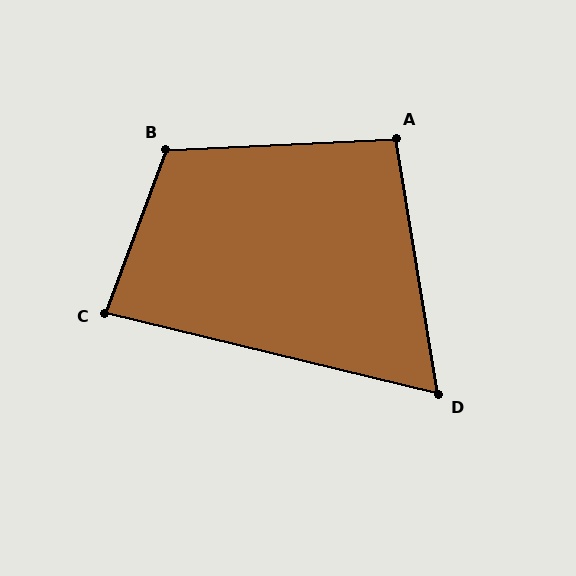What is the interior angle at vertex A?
Approximately 97 degrees (obtuse).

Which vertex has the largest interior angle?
B, at approximately 113 degrees.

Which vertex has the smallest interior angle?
D, at approximately 67 degrees.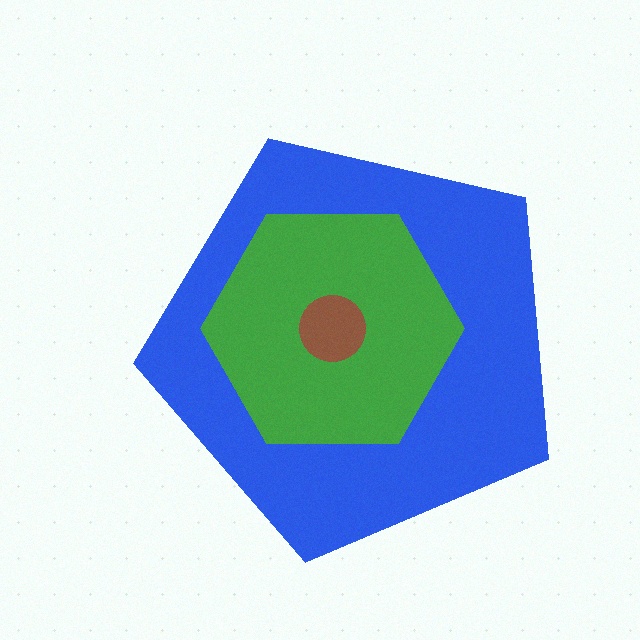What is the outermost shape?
The blue pentagon.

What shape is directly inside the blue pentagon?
The green hexagon.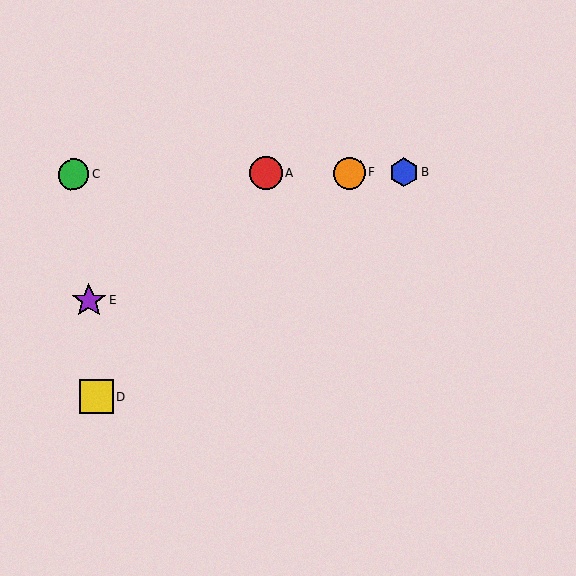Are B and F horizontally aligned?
Yes, both are at y≈172.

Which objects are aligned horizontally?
Objects A, B, C, F are aligned horizontally.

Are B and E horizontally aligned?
No, B is at y≈172 and E is at y≈301.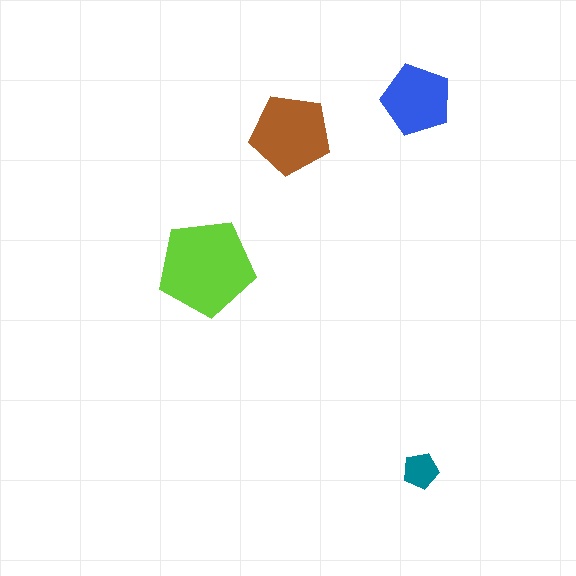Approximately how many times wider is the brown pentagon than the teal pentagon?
About 2 times wider.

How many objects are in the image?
There are 4 objects in the image.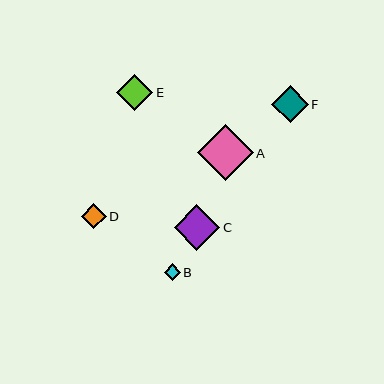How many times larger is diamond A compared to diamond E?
Diamond A is approximately 1.5 times the size of diamond E.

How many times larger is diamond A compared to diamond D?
Diamond A is approximately 2.3 times the size of diamond D.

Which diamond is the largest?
Diamond A is the largest with a size of approximately 56 pixels.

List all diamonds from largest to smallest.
From largest to smallest: A, C, F, E, D, B.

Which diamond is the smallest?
Diamond B is the smallest with a size of approximately 16 pixels.